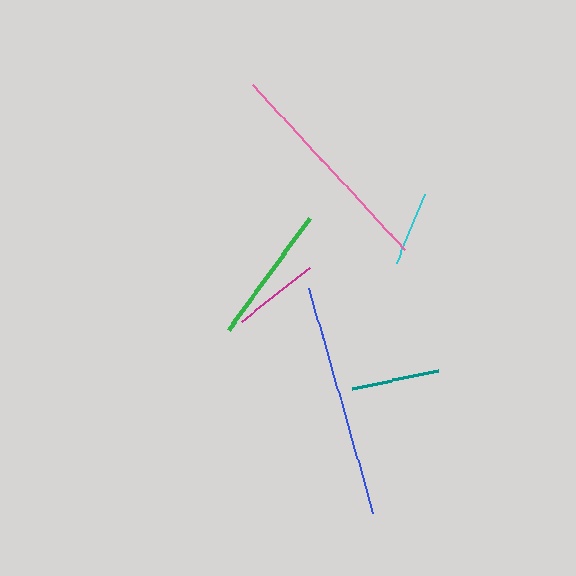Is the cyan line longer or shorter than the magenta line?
The magenta line is longer than the cyan line.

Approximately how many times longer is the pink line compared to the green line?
The pink line is approximately 1.6 times the length of the green line.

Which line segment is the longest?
The blue line is the longest at approximately 234 pixels.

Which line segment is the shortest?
The cyan line is the shortest at approximately 75 pixels.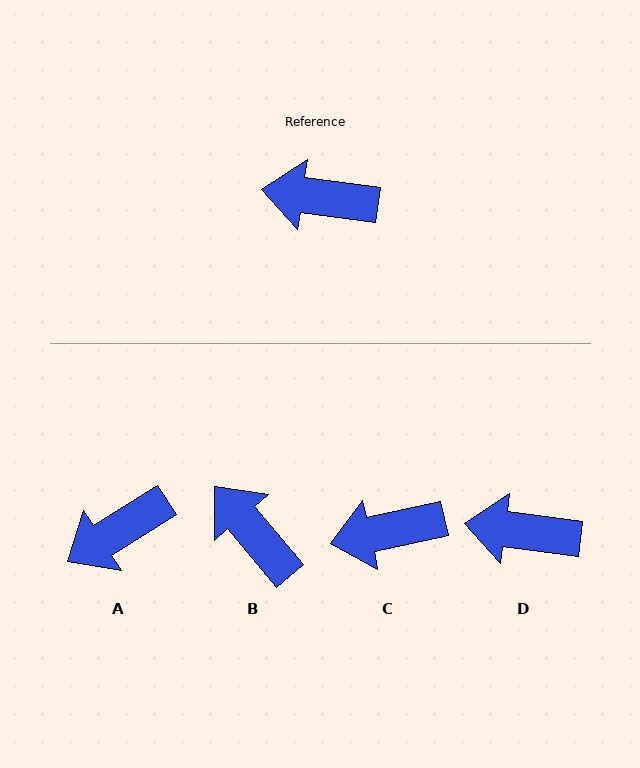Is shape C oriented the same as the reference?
No, it is off by about 20 degrees.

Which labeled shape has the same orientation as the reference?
D.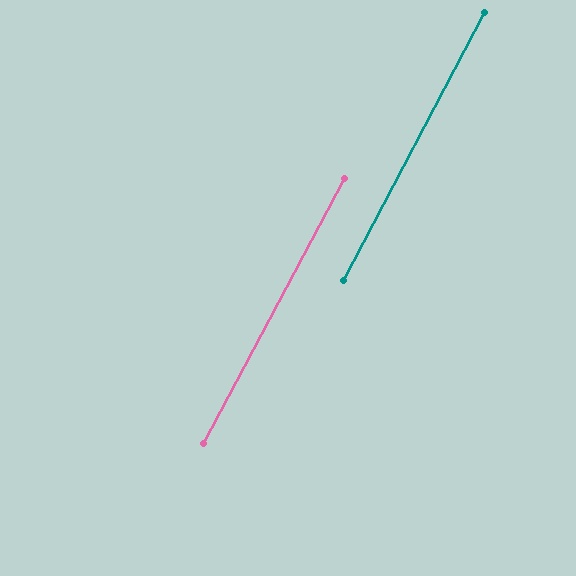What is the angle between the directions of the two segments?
Approximately 0 degrees.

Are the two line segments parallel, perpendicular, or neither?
Parallel — their directions differ by only 0.3°.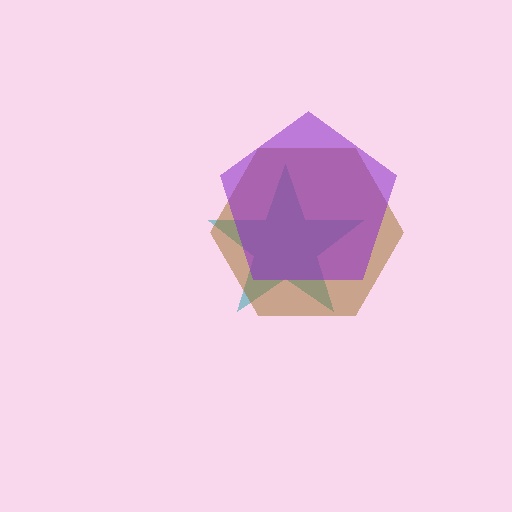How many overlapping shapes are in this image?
There are 3 overlapping shapes in the image.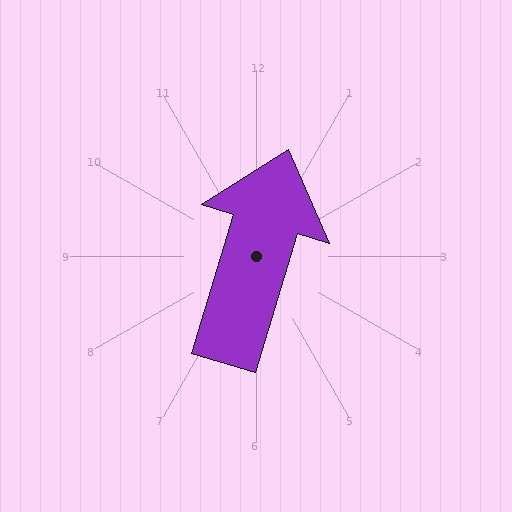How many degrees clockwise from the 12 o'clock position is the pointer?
Approximately 17 degrees.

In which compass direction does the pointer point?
North.